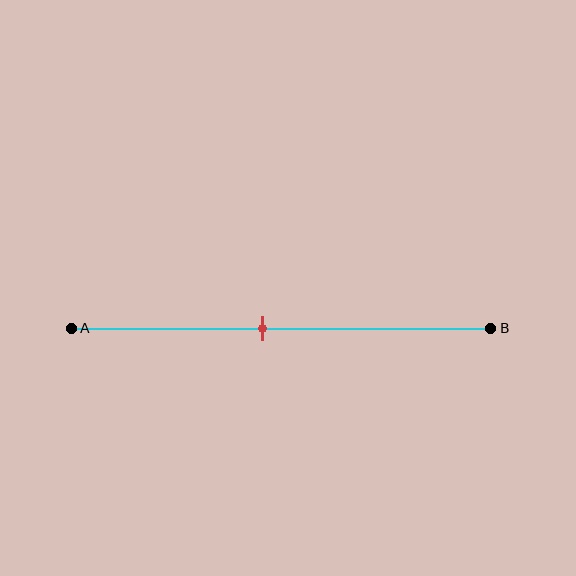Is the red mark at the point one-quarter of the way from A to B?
No, the mark is at about 45% from A, not at the 25% one-quarter point.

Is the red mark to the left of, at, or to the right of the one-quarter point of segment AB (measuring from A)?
The red mark is to the right of the one-quarter point of segment AB.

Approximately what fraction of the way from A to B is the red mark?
The red mark is approximately 45% of the way from A to B.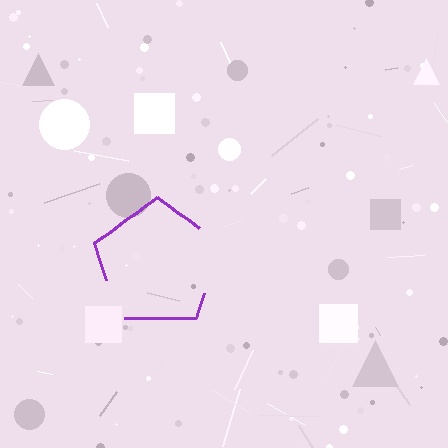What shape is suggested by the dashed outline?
The dashed outline suggests a pentagon.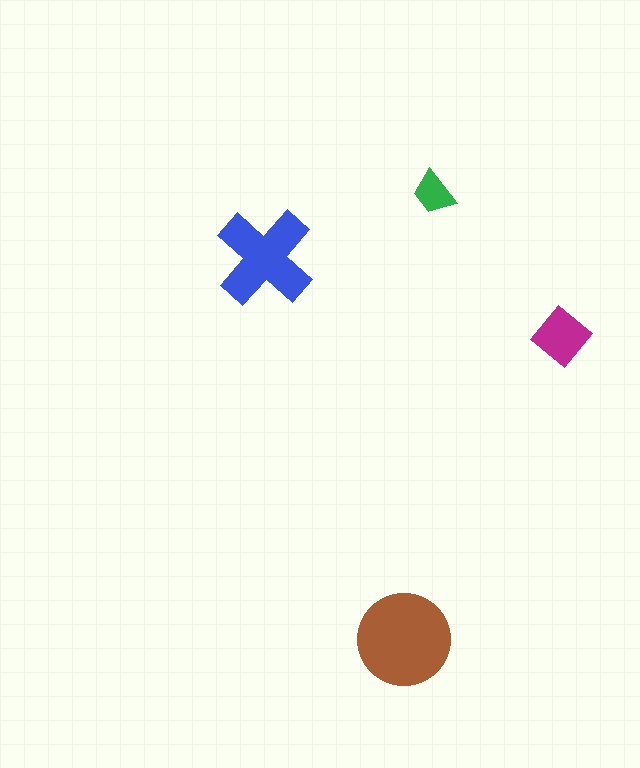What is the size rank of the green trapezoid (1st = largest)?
4th.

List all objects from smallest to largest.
The green trapezoid, the magenta diamond, the blue cross, the brown circle.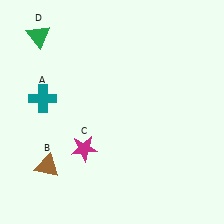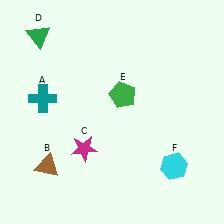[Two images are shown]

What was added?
A green pentagon (E), a cyan hexagon (F) were added in Image 2.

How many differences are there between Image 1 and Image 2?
There are 2 differences between the two images.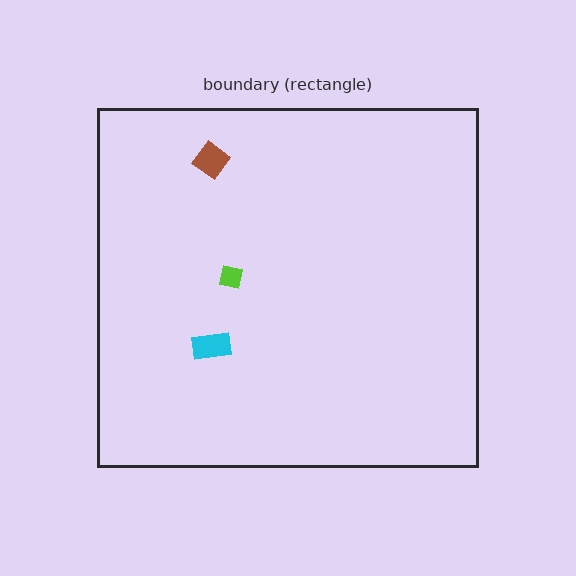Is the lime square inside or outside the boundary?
Inside.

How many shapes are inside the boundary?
3 inside, 0 outside.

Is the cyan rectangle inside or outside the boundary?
Inside.